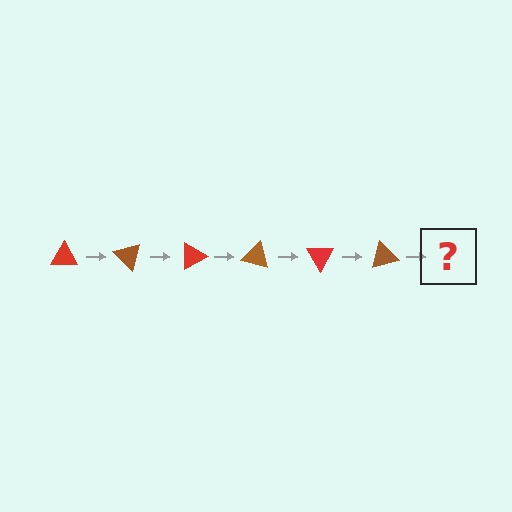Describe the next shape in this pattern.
It should be a red triangle, rotated 270 degrees from the start.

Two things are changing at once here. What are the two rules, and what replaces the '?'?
The two rules are that it rotates 45 degrees each step and the color cycles through red and brown. The '?' should be a red triangle, rotated 270 degrees from the start.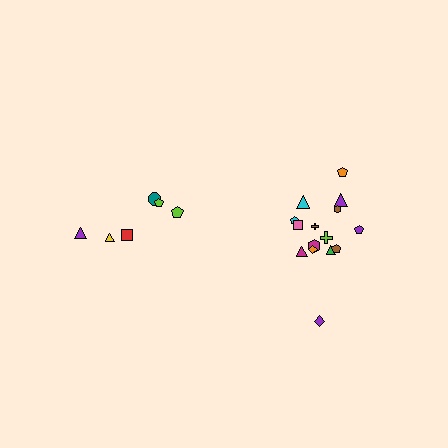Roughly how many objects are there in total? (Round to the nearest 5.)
Roughly 20 objects in total.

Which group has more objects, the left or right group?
The right group.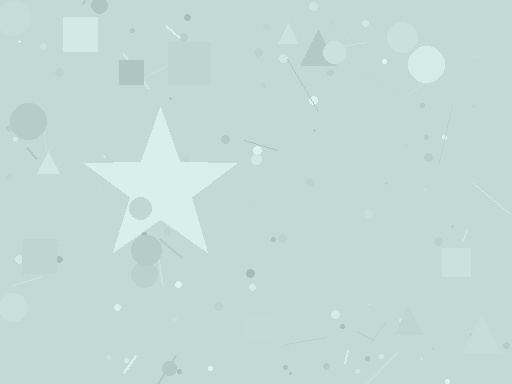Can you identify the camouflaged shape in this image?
The camouflaged shape is a star.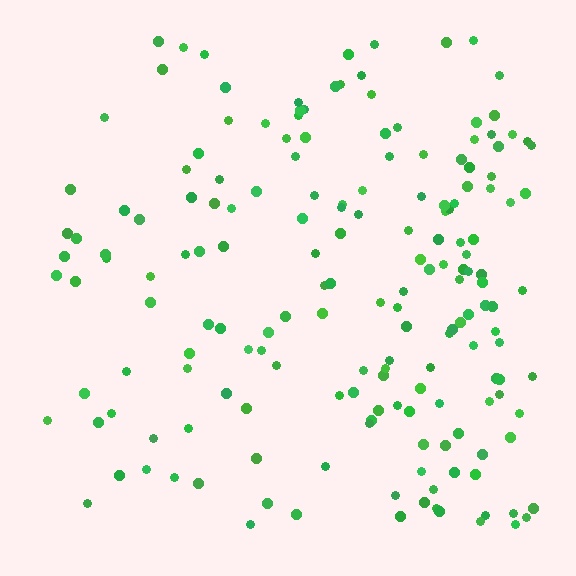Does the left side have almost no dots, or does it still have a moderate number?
Still a moderate number, just noticeably fewer than the right.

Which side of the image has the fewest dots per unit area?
The left.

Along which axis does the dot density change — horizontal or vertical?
Horizontal.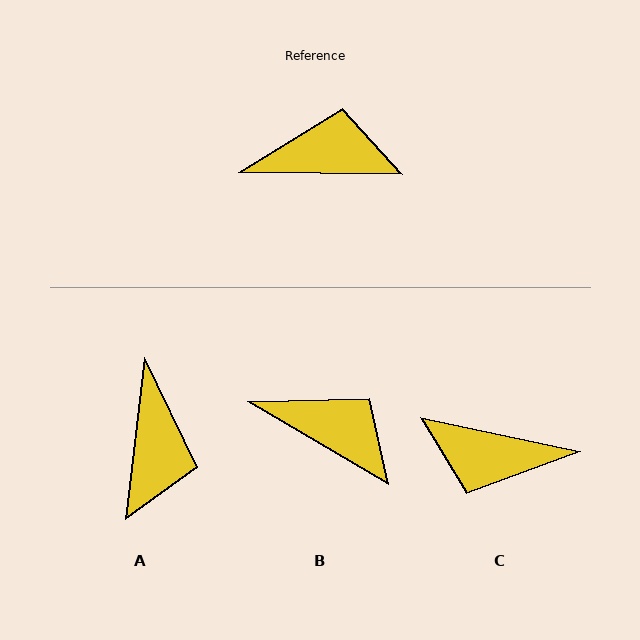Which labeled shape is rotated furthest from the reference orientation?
C, about 169 degrees away.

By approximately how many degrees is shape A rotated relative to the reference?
Approximately 96 degrees clockwise.